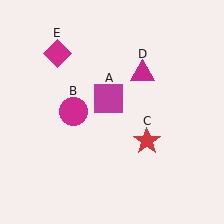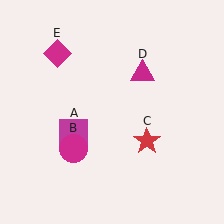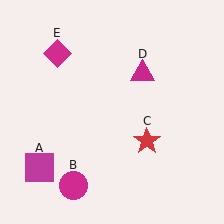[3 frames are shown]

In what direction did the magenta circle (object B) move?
The magenta circle (object B) moved down.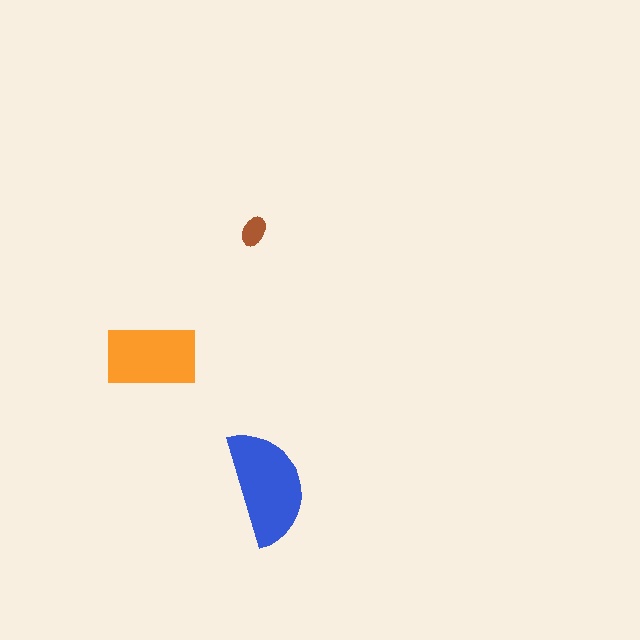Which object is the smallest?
The brown ellipse.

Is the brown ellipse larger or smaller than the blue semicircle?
Smaller.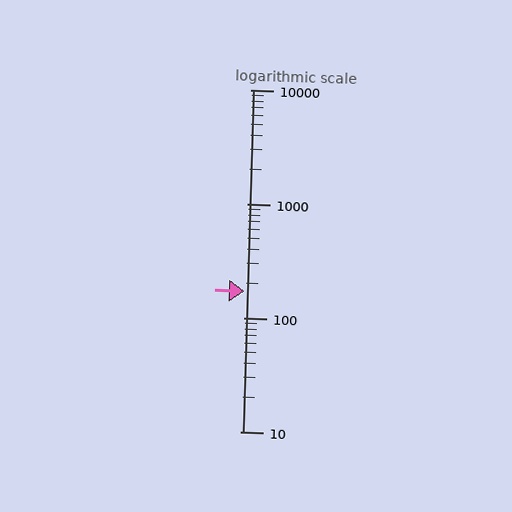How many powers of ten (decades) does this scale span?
The scale spans 3 decades, from 10 to 10000.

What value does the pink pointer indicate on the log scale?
The pointer indicates approximately 170.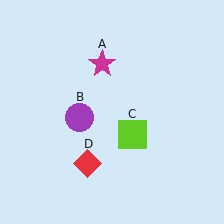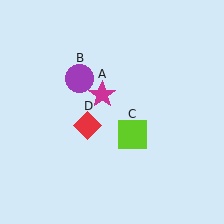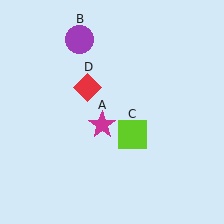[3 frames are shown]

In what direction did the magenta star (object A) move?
The magenta star (object A) moved down.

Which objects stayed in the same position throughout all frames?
Lime square (object C) remained stationary.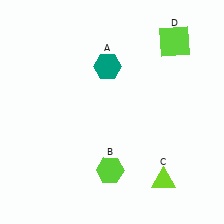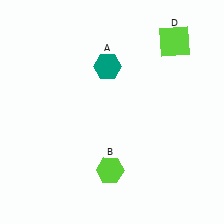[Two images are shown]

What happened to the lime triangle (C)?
The lime triangle (C) was removed in Image 2. It was in the bottom-right area of Image 1.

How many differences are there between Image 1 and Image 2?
There is 1 difference between the two images.